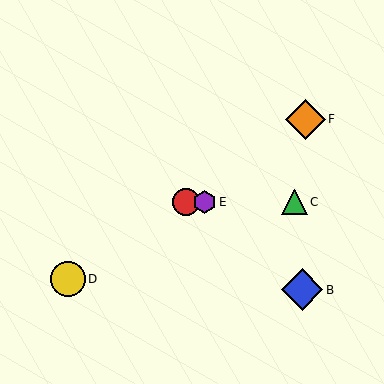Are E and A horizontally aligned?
Yes, both are at y≈202.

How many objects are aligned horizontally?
3 objects (A, C, E) are aligned horizontally.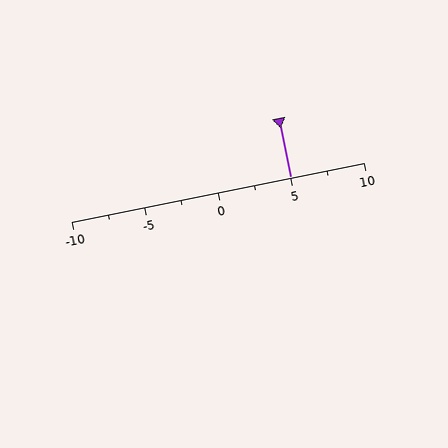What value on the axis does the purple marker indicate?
The marker indicates approximately 5.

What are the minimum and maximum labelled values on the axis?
The axis runs from -10 to 10.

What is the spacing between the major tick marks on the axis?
The major ticks are spaced 5 apart.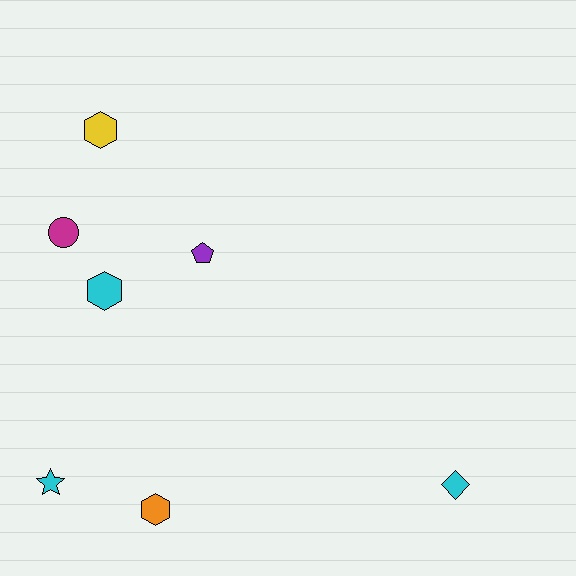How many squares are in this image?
There are no squares.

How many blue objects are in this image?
There are no blue objects.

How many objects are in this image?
There are 7 objects.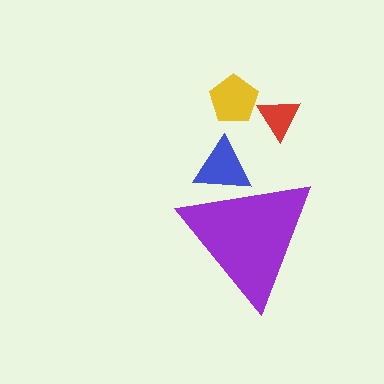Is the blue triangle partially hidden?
Yes, the blue triangle is partially hidden behind the purple triangle.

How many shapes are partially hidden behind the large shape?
1 shape is partially hidden.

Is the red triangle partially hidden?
No, the red triangle is fully visible.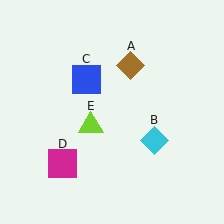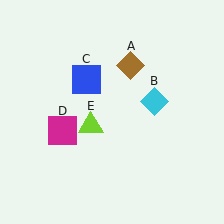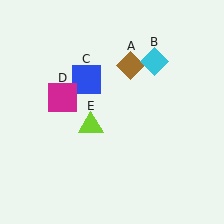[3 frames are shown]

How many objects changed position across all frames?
2 objects changed position: cyan diamond (object B), magenta square (object D).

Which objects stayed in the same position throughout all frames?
Brown diamond (object A) and blue square (object C) and lime triangle (object E) remained stationary.